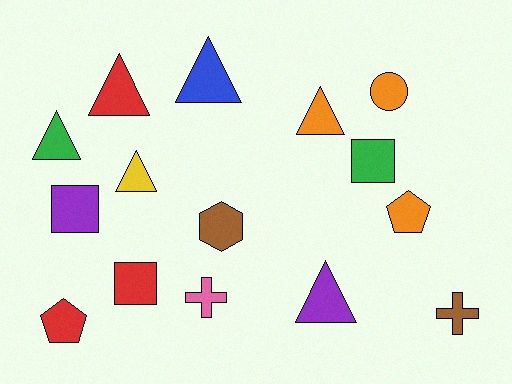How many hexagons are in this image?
There is 1 hexagon.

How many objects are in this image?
There are 15 objects.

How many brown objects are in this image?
There are 2 brown objects.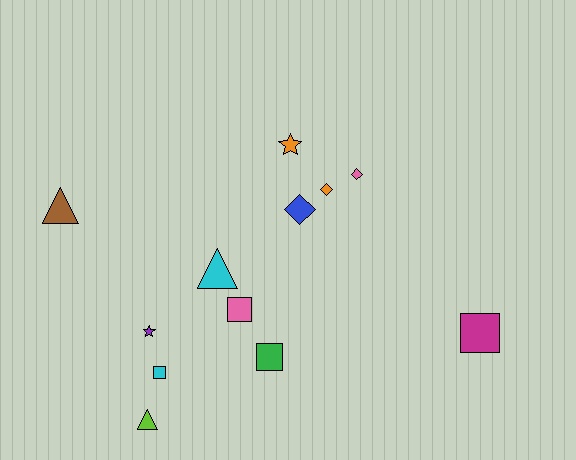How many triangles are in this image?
There are 3 triangles.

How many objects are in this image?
There are 12 objects.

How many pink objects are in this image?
There are 2 pink objects.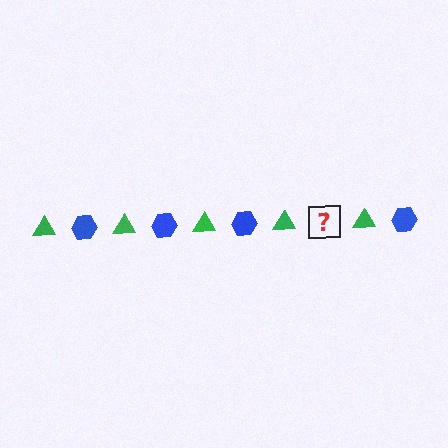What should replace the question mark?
The question mark should be replaced with a blue hexagon.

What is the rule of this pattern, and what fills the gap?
The rule is that the pattern alternates between green triangle and blue hexagon. The gap should be filled with a blue hexagon.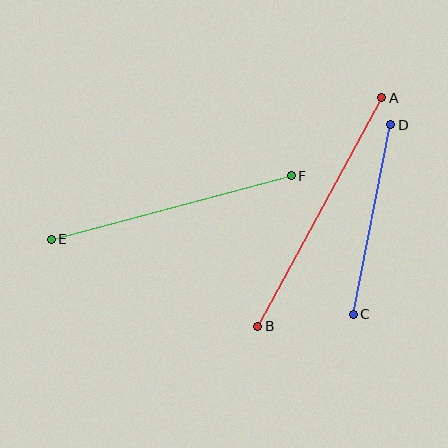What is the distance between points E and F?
The distance is approximately 248 pixels.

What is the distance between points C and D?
The distance is approximately 193 pixels.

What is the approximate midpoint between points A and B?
The midpoint is at approximately (320, 212) pixels.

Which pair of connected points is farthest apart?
Points A and B are farthest apart.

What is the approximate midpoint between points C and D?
The midpoint is at approximately (372, 220) pixels.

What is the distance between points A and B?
The distance is approximately 260 pixels.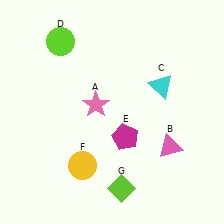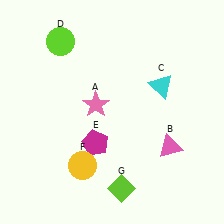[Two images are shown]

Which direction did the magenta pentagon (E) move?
The magenta pentagon (E) moved left.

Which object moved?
The magenta pentagon (E) moved left.